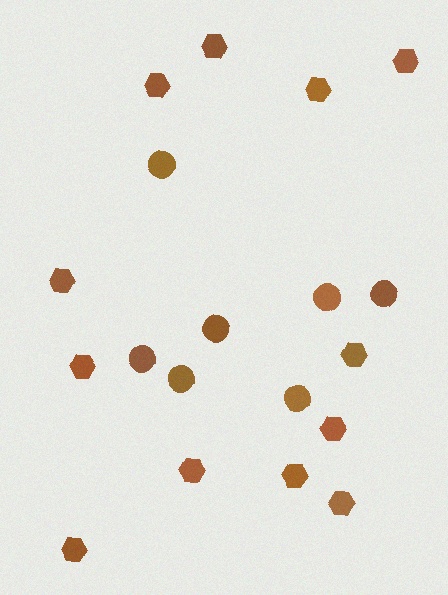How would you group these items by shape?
There are 2 groups: one group of hexagons (12) and one group of circles (7).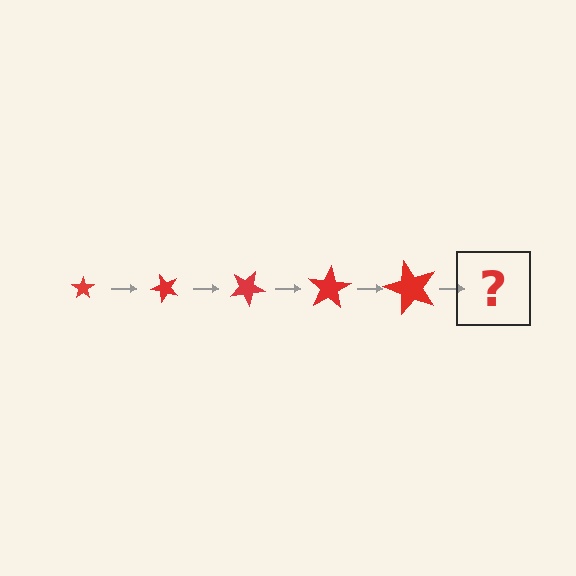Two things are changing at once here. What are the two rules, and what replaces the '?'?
The two rules are that the star grows larger each step and it rotates 50 degrees each step. The '?' should be a star, larger than the previous one and rotated 250 degrees from the start.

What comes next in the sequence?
The next element should be a star, larger than the previous one and rotated 250 degrees from the start.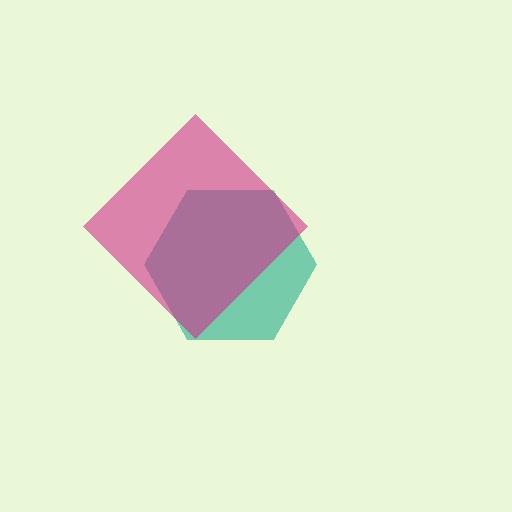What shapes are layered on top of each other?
The layered shapes are: a teal hexagon, a magenta diamond.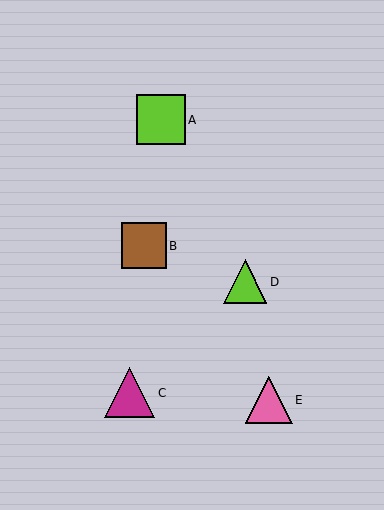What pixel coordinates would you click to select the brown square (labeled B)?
Click at (144, 246) to select the brown square B.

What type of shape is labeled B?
Shape B is a brown square.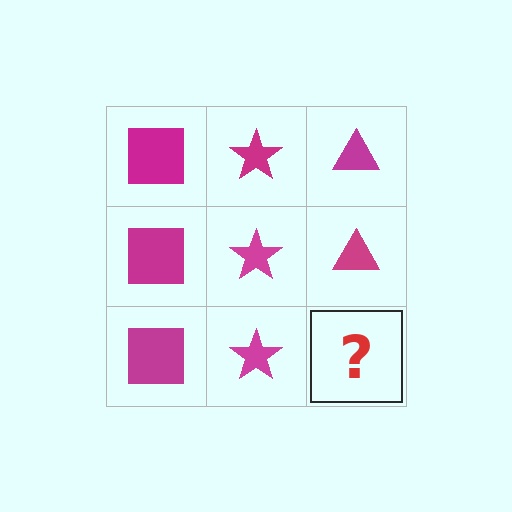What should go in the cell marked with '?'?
The missing cell should contain a magenta triangle.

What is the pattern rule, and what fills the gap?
The rule is that each column has a consistent shape. The gap should be filled with a magenta triangle.